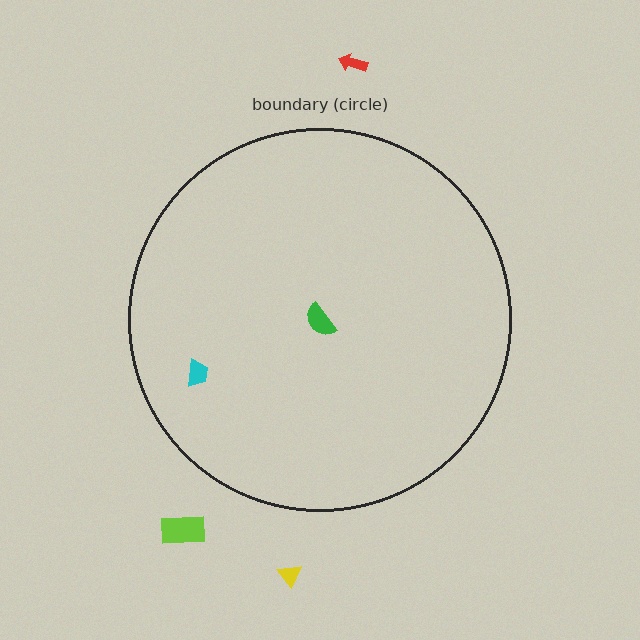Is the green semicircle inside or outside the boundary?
Inside.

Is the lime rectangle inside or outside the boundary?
Outside.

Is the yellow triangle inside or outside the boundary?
Outside.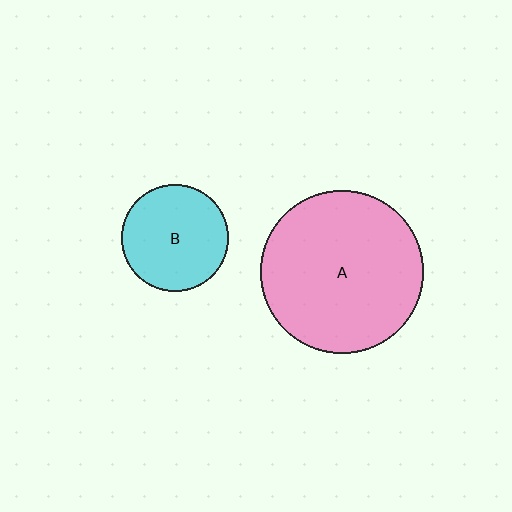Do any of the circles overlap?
No, none of the circles overlap.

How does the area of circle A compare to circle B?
Approximately 2.3 times.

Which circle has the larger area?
Circle A (pink).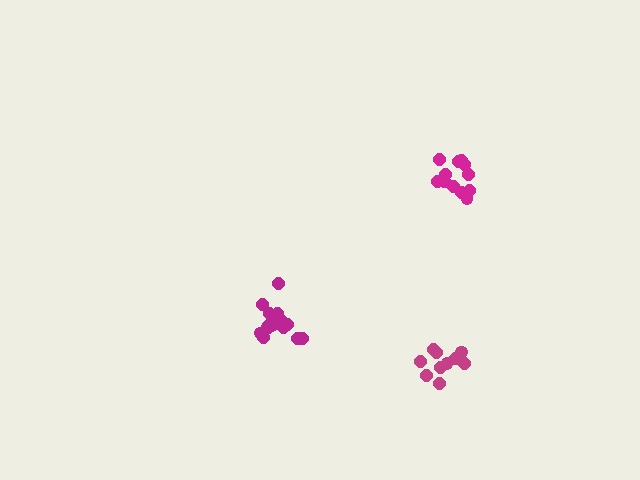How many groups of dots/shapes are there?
There are 3 groups.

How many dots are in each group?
Group 1: 15 dots, Group 2: 12 dots, Group 3: 10 dots (37 total).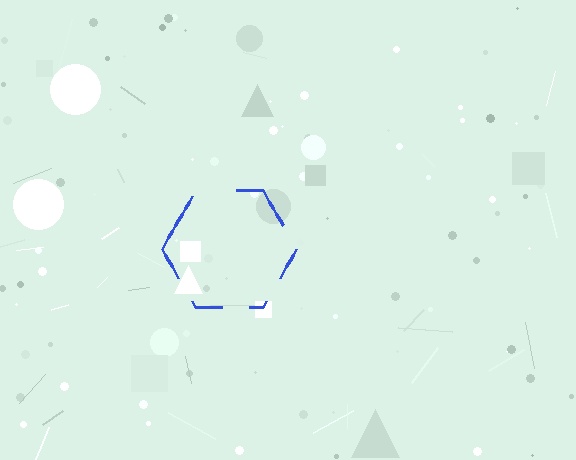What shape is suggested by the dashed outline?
The dashed outline suggests a hexagon.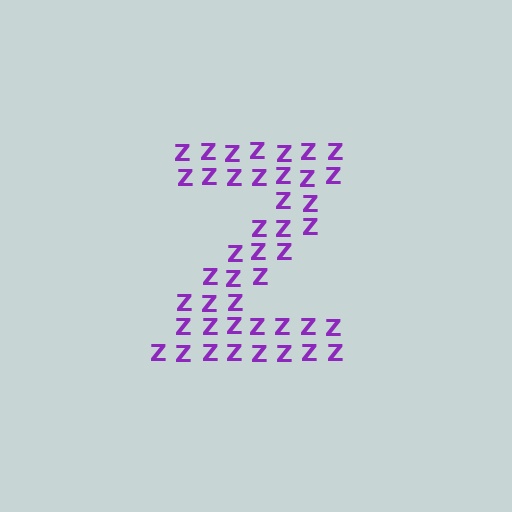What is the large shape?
The large shape is the letter Z.